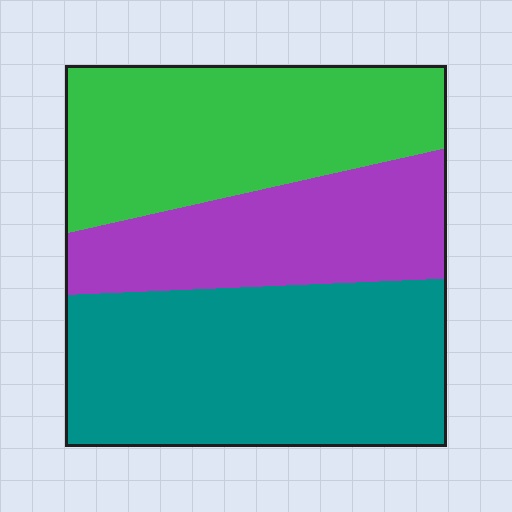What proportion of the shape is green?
Green takes up about one third (1/3) of the shape.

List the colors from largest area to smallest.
From largest to smallest: teal, green, purple.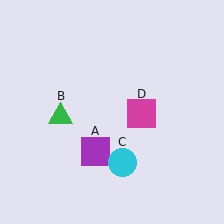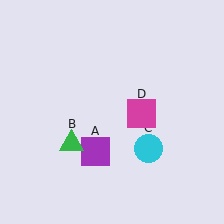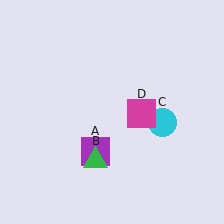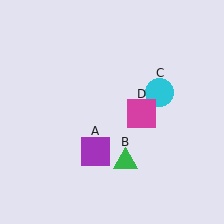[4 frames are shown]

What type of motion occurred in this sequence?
The green triangle (object B), cyan circle (object C) rotated counterclockwise around the center of the scene.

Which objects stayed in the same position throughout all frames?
Purple square (object A) and magenta square (object D) remained stationary.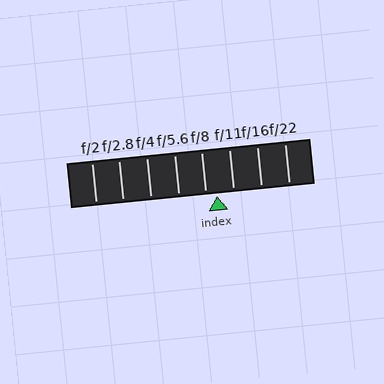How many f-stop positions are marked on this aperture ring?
There are 8 f-stop positions marked.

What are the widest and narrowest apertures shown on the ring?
The widest aperture shown is f/2 and the narrowest is f/22.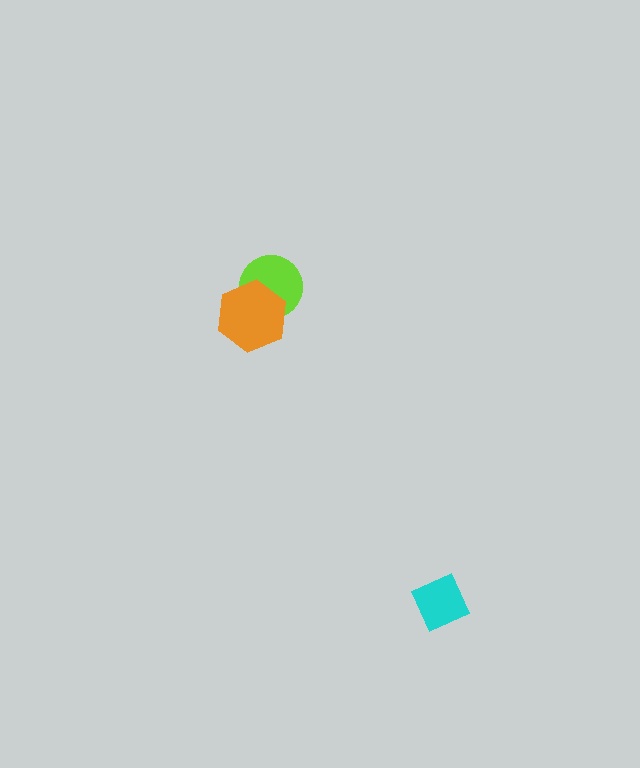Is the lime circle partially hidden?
Yes, it is partially covered by another shape.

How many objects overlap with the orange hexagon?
1 object overlaps with the orange hexagon.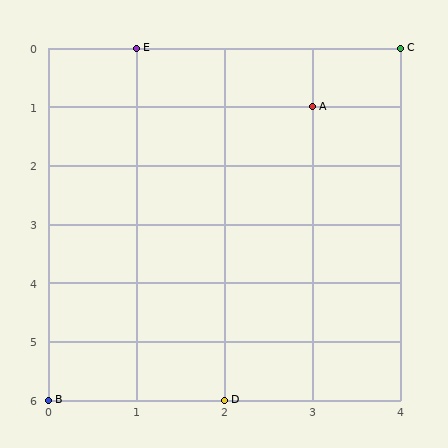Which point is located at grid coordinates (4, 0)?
Point C is at (4, 0).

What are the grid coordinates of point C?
Point C is at grid coordinates (4, 0).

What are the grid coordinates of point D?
Point D is at grid coordinates (2, 6).